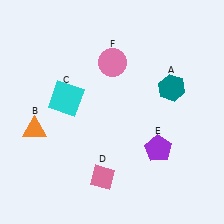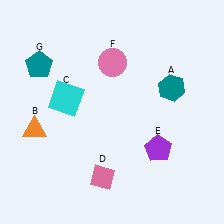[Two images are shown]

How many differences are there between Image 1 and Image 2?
There is 1 difference between the two images.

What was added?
A teal pentagon (G) was added in Image 2.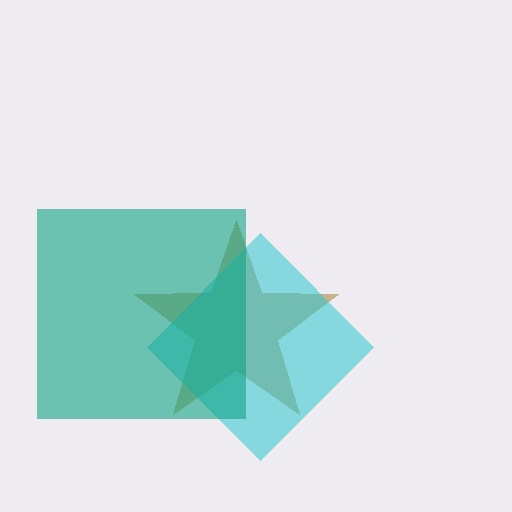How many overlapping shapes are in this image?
There are 3 overlapping shapes in the image.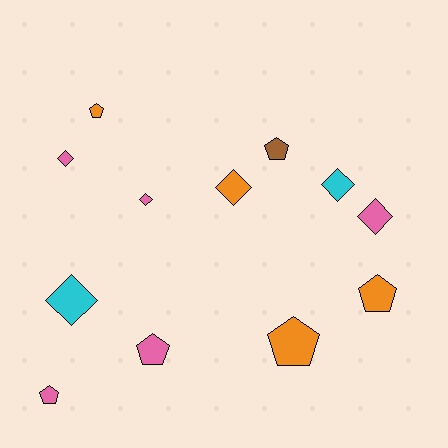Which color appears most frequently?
Pink, with 5 objects.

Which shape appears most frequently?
Pentagon, with 6 objects.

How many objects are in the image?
There are 12 objects.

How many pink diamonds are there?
There are 3 pink diamonds.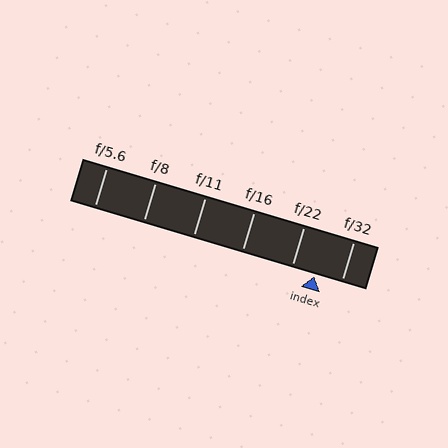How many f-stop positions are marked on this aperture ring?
There are 6 f-stop positions marked.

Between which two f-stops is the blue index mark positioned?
The index mark is between f/22 and f/32.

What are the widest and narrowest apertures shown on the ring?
The widest aperture shown is f/5.6 and the narrowest is f/32.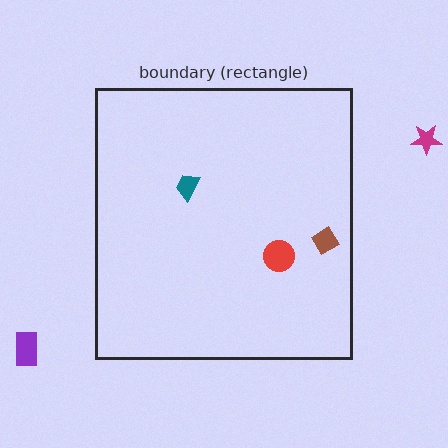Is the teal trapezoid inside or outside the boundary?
Inside.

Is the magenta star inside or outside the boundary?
Outside.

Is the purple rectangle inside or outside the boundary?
Outside.